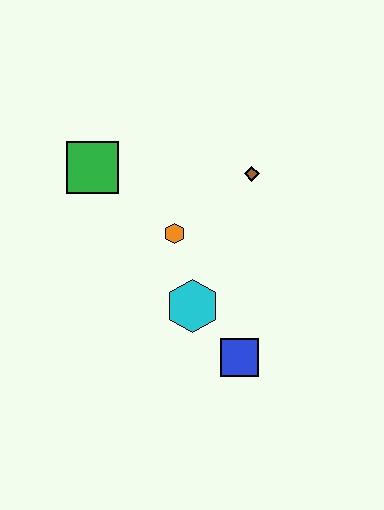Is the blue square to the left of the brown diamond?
Yes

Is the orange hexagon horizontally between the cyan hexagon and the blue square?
No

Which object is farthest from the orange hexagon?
The blue square is farthest from the orange hexagon.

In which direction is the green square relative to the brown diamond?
The green square is to the left of the brown diamond.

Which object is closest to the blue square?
The cyan hexagon is closest to the blue square.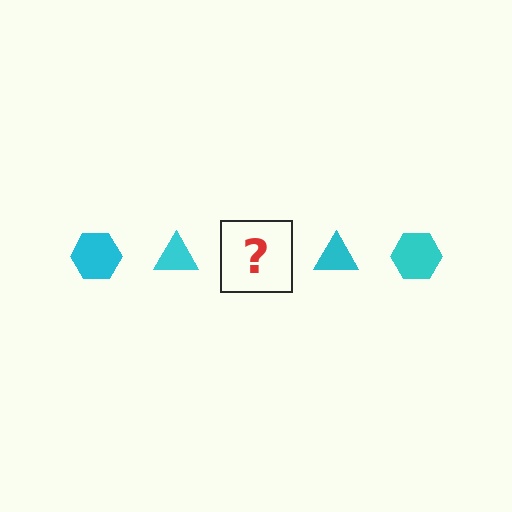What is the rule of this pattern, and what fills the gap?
The rule is that the pattern cycles through hexagon, triangle shapes in cyan. The gap should be filled with a cyan hexagon.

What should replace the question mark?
The question mark should be replaced with a cyan hexagon.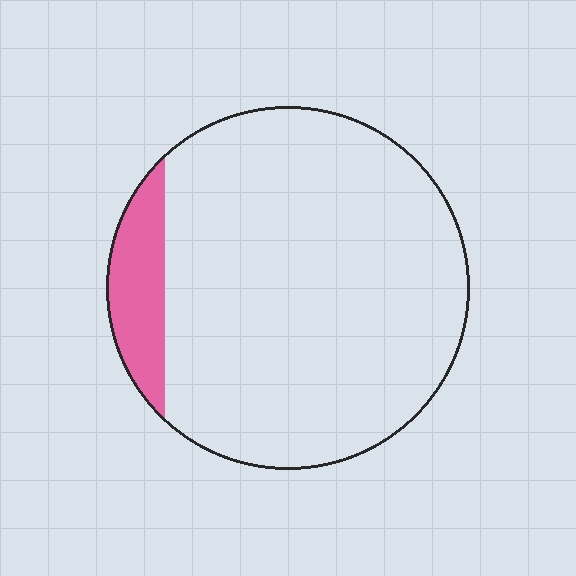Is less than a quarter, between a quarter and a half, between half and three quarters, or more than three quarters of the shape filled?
Less than a quarter.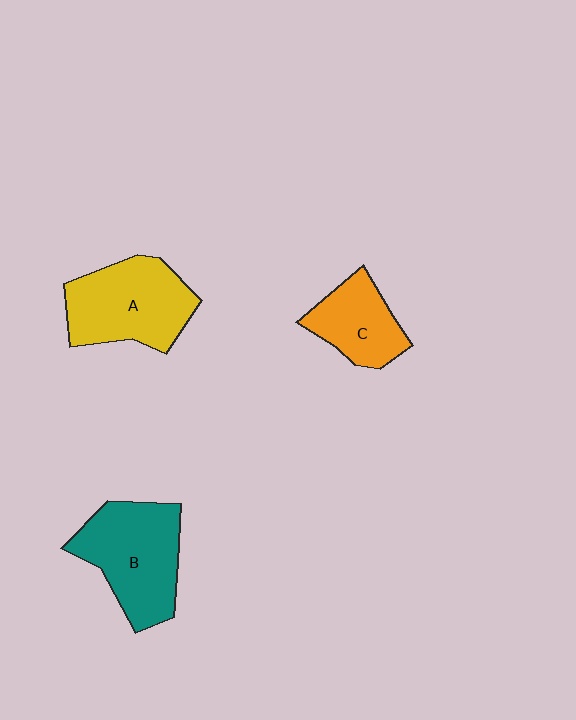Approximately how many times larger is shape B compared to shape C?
Approximately 1.6 times.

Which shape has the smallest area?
Shape C (orange).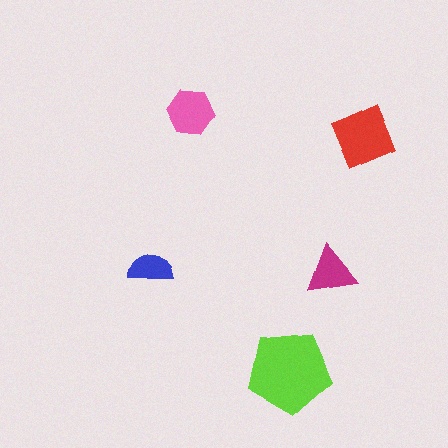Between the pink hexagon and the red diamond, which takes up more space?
The red diamond.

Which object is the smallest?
The blue semicircle.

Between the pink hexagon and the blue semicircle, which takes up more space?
The pink hexagon.